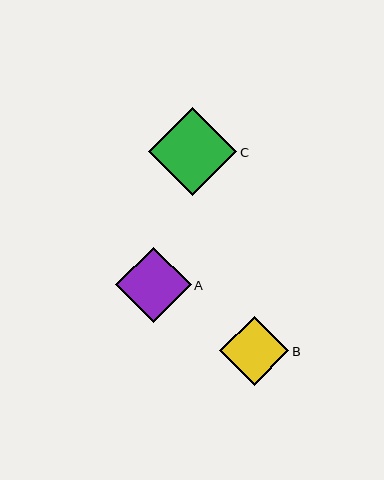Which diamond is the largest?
Diamond C is the largest with a size of approximately 89 pixels.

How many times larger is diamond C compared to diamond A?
Diamond C is approximately 1.2 times the size of diamond A.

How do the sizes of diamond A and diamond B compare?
Diamond A and diamond B are approximately the same size.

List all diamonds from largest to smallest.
From largest to smallest: C, A, B.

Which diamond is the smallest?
Diamond B is the smallest with a size of approximately 69 pixels.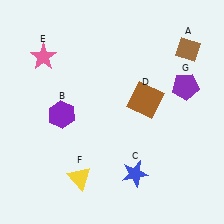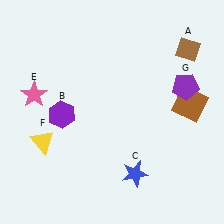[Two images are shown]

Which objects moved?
The objects that moved are: the brown square (D), the pink star (E), the yellow triangle (F).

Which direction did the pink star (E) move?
The pink star (E) moved down.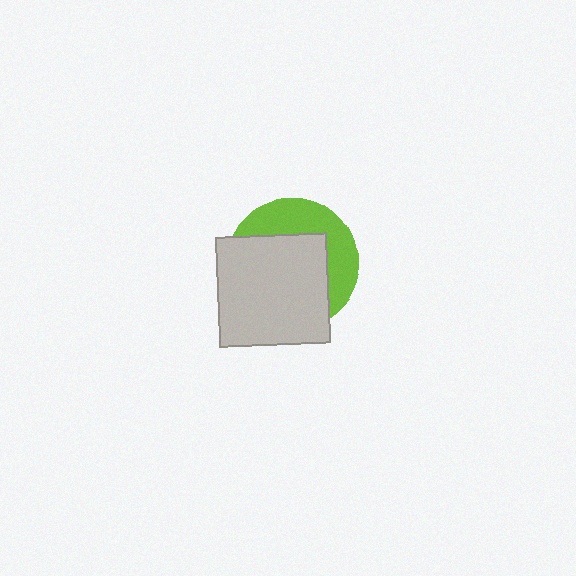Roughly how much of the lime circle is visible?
A small part of it is visible (roughly 36%).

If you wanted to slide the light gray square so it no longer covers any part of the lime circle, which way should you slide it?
Slide it toward the lower-left — that is the most direct way to separate the two shapes.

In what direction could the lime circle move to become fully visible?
The lime circle could move toward the upper-right. That would shift it out from behind the light gray square entirely.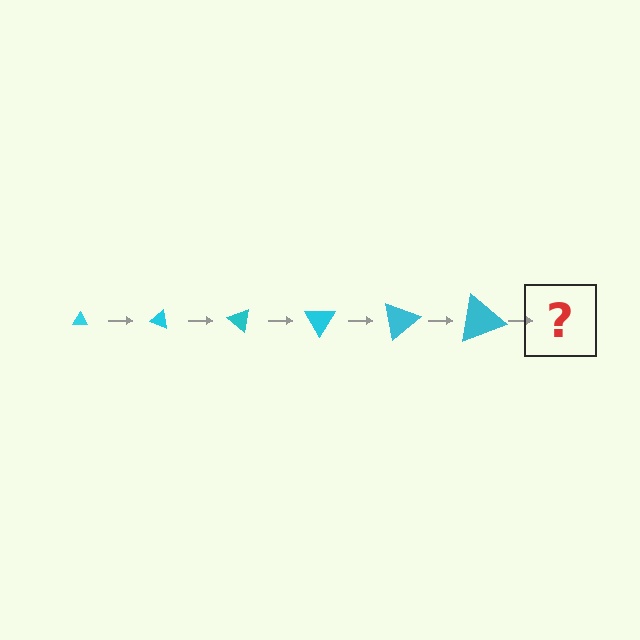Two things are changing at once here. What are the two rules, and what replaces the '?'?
The two rules are that the triangle grows larger each step and it rotates 20 degrees each step. The '?' should be a triangle, larger than the previous one and rotated 120 degrees from the start.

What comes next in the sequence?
The next element should be a triangle, larger than the previous one and rotated 120 degrees from the start.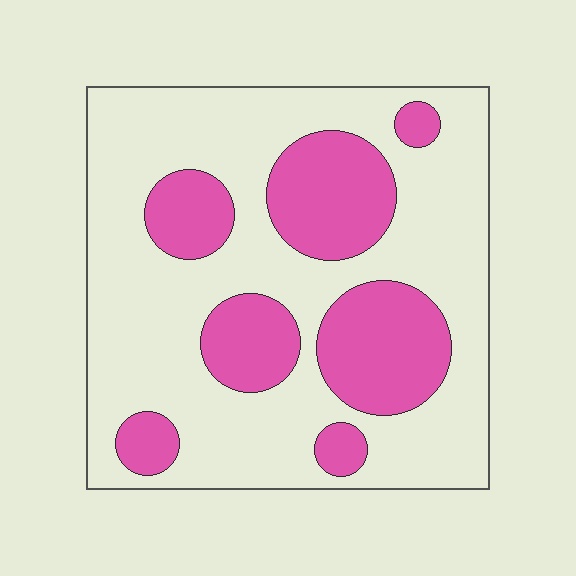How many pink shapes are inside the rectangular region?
7.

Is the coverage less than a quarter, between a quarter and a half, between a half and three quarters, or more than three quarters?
Between a quarter and a half.